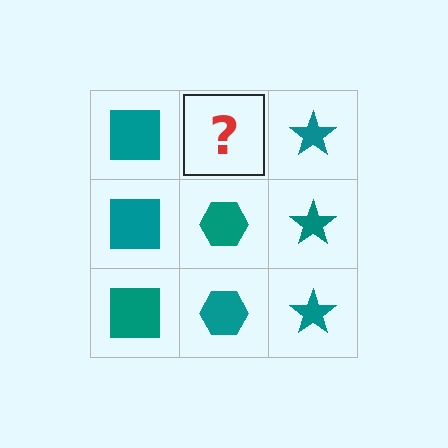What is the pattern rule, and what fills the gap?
The rule is that each column has a consistent shape. The gap should be filled with a teal hexagon.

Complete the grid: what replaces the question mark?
The question mark should be replaced with a teal hexagon.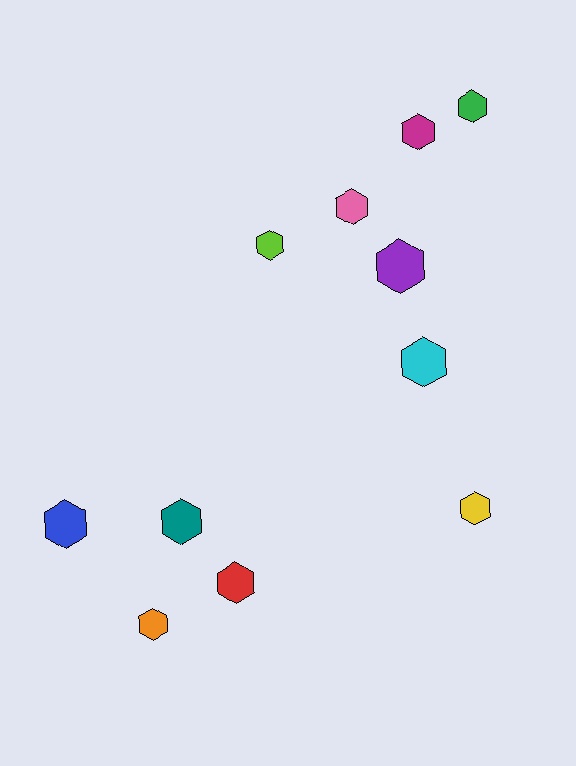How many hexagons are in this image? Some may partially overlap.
There are 11 hexagons.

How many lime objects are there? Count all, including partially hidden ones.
There is 1 lime object.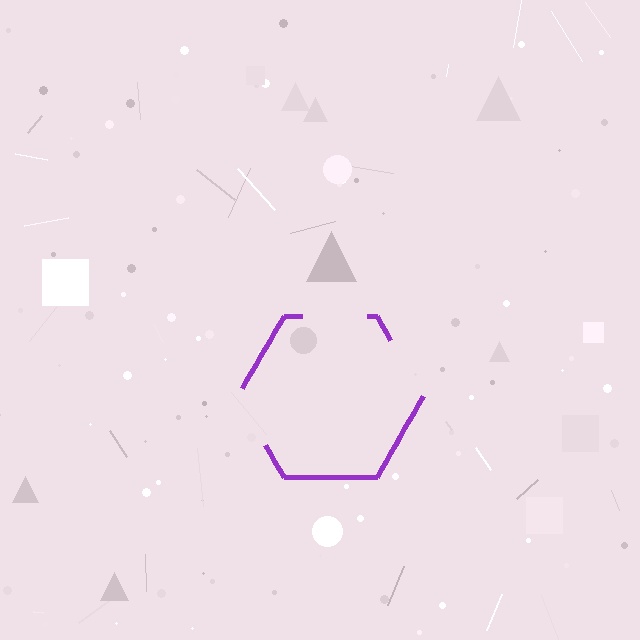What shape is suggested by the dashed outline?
The dashed outline suggests a hexagon.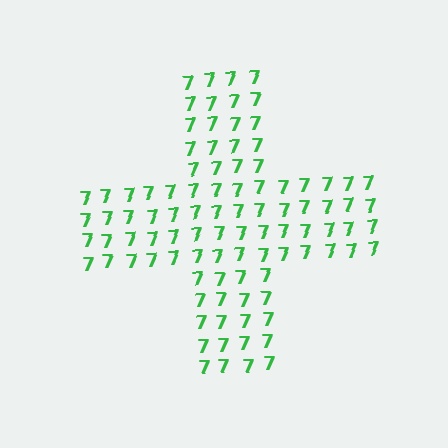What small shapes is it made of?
It is made of small digit 7's.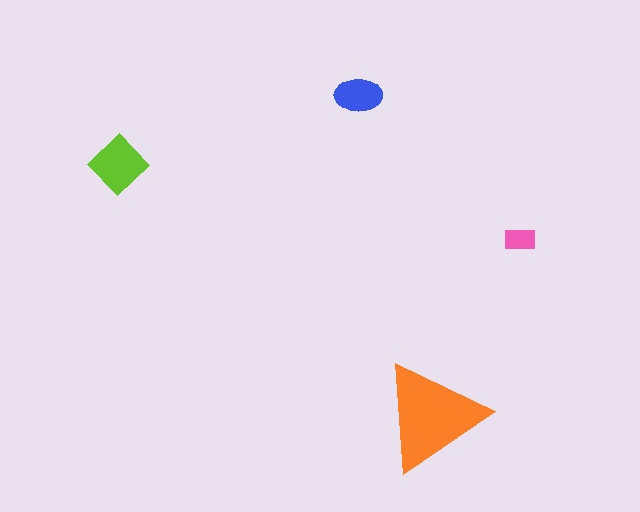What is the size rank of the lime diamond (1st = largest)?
2nd.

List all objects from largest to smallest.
The orange triangle, the lime diamond, the blue ellipse, the pink rectangle.